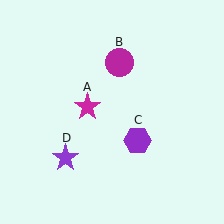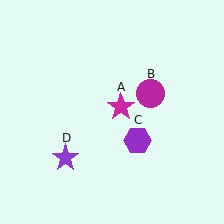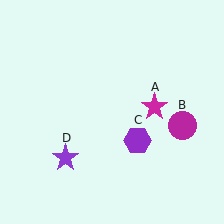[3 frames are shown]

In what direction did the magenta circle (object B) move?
The magenta circle (object B) moved down and to the right.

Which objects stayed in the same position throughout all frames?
Purple hexagon (object C) and purple star (object D) remained stationary.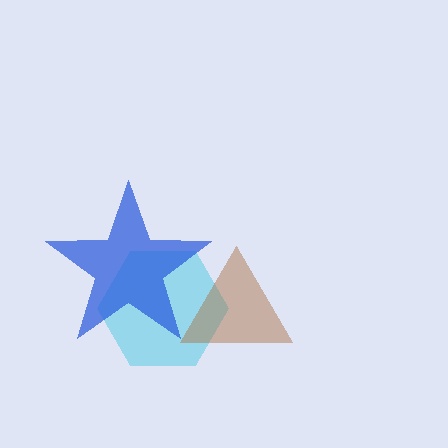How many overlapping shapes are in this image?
There are 3 overlapping shapes in the image.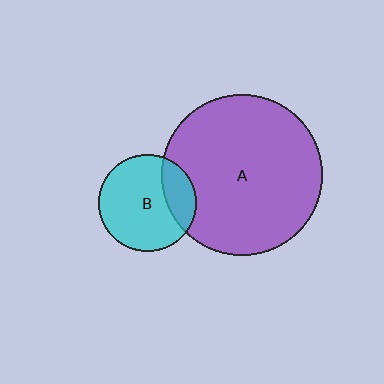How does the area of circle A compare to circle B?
Approximately 2.7 times.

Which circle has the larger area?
Circle A (purple).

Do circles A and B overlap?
Yes.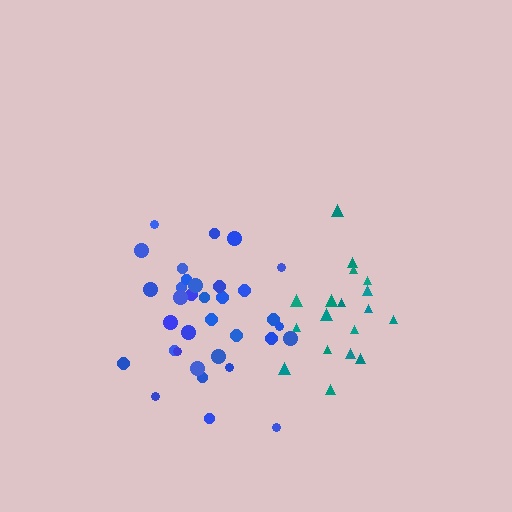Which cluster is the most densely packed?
Blue.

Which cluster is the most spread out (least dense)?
Teal.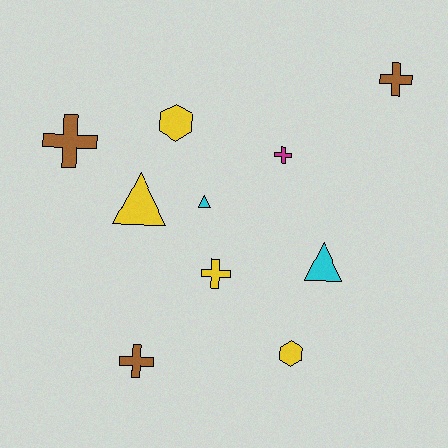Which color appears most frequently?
Yellow, with 4 objects.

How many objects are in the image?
There are 10 objects.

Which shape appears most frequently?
Cross, with 5 objects.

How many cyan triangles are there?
There are 2 cyan triangles.